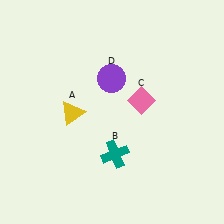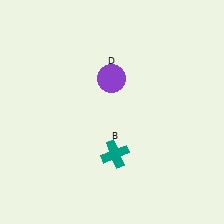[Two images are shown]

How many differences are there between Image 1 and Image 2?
There are 2 differences between the two images.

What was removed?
The yellow triangle (A), the pink diamond (C) were removed in Image 2.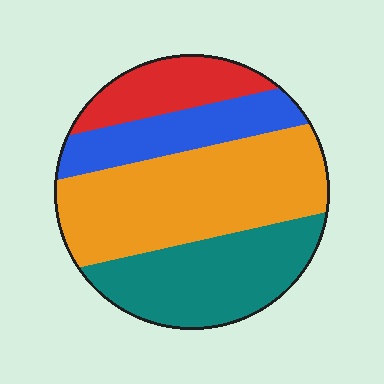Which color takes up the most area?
Orange, at roughly 40%.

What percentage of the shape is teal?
Teal takes up about one quarter (1/4) of the shape.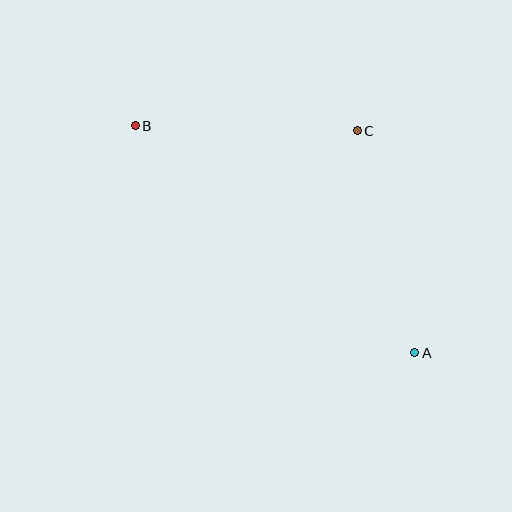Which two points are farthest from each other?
Points A and B are farthest from each other.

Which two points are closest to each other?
Points B and C are closest to each other.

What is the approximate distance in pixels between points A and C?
The distance between A and C is approximately 229 pixels.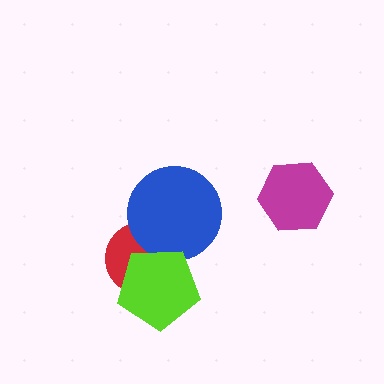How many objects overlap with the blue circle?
2 objects overlap with the blue circle.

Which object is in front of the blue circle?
The lime pentagon is in front of the blue circle.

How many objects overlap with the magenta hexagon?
0 objects overlap with the magenta hexagon.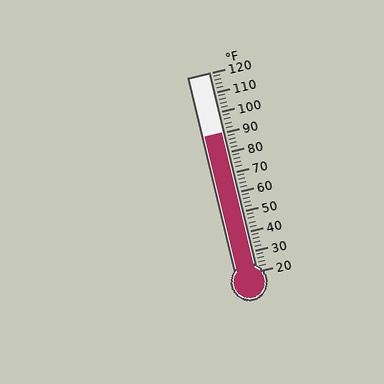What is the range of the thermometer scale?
The thermometer scale ranges from 20°F to 120°F.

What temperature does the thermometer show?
The thermometer shows approximately 90°F.